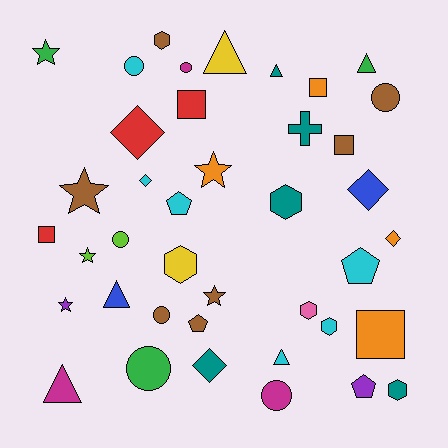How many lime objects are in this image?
There are 2 lime objects.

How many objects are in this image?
There are 40 objects.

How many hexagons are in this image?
There are 6 hexagons.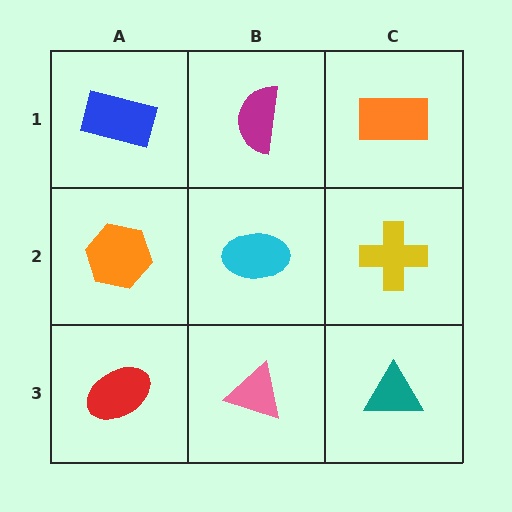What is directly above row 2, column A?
A blue rectangle.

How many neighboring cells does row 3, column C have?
2.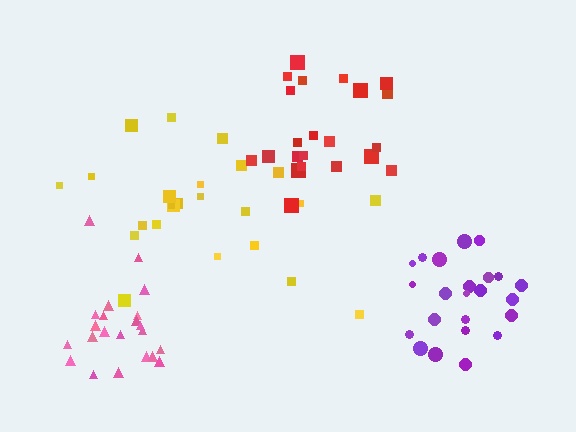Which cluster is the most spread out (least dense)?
Yellow.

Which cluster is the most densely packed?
Pink.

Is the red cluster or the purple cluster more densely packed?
Purple.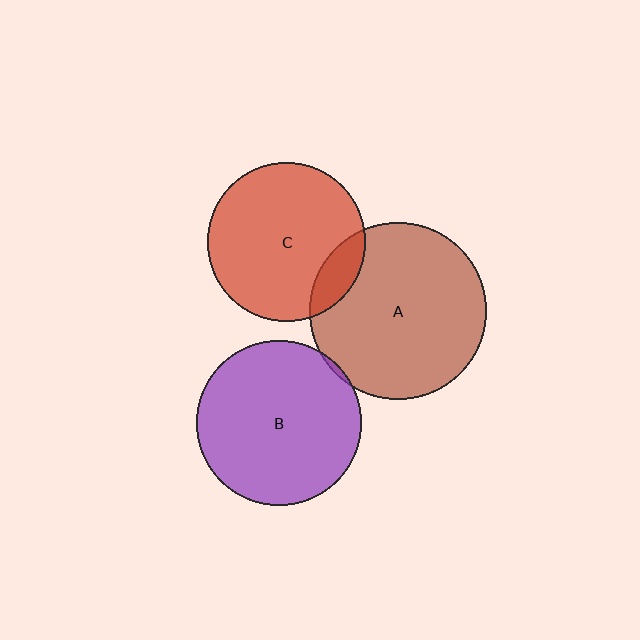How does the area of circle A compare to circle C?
Approximately 1.3 times.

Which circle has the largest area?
Circle A (brown).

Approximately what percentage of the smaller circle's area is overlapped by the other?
Approximately 5%.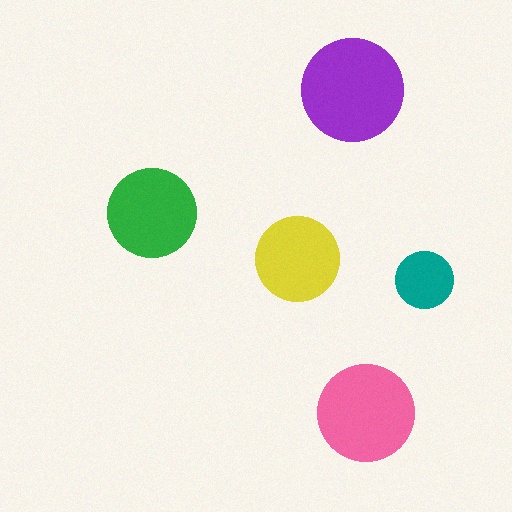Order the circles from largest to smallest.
the purple one, the pink one, the green one, the yellow one, the teal one.